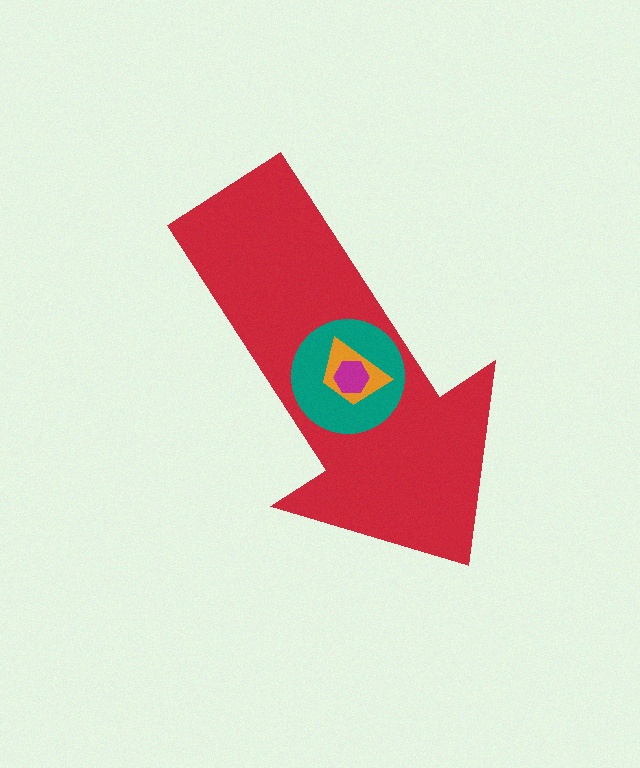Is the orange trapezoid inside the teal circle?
Yes.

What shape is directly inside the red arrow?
The teal circle.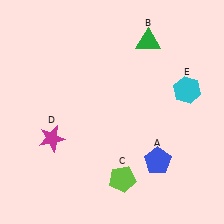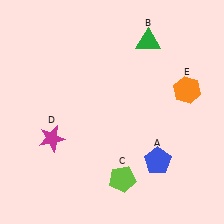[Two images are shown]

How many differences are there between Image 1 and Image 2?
There is 1 difference between the two images.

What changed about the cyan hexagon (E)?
In Image 1, E is cyan. In Image 2, it changed to orange.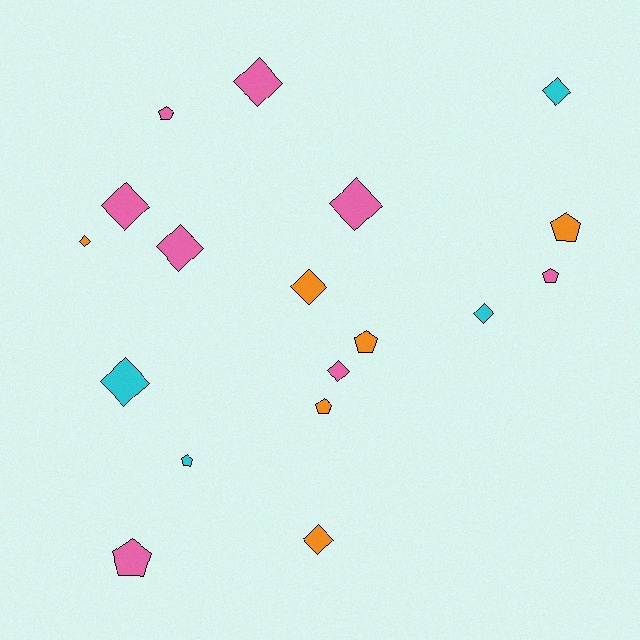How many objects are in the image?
There are 18 objects.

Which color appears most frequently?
Pink, with 8 objects.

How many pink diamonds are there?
There are 5 pink diamonds.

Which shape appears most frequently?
Diamond, with 11 objects.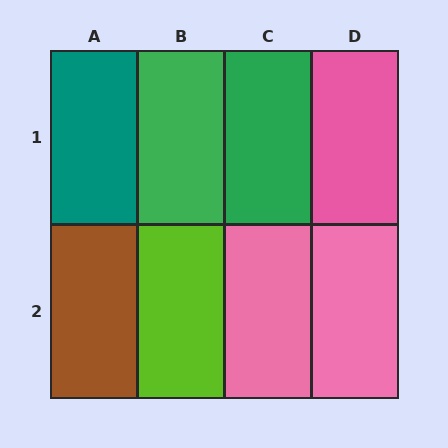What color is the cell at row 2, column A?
Brown.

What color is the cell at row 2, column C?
Pink.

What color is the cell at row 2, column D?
Pink.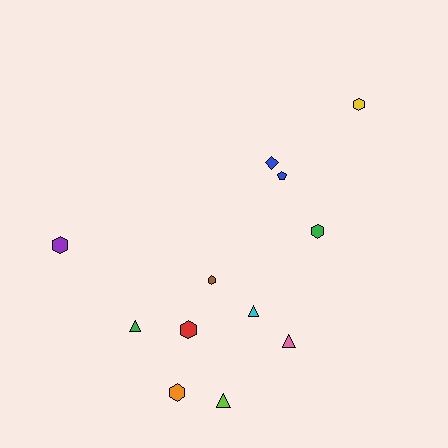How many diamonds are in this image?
There is 1 diamond.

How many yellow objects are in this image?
There is 1 yellow object.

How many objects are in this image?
There are 12 objects.